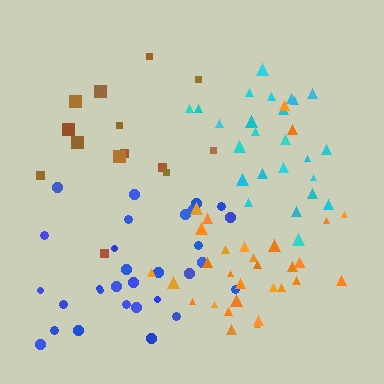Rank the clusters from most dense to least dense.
cyan, blue, orange, brown.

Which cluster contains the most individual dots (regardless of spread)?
Orange (31).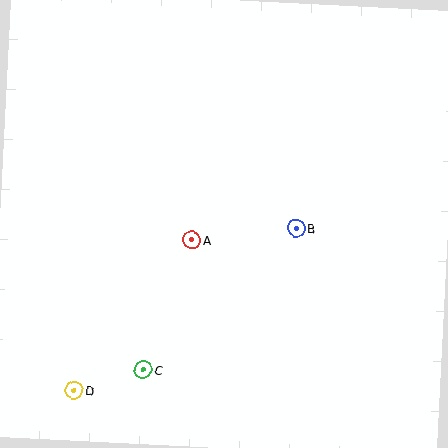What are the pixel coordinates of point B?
Point B is at (296, 229).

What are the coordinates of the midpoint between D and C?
The midpoint between D and C is at (109, 380).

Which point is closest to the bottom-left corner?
Point D is closest to the bottom-left corner.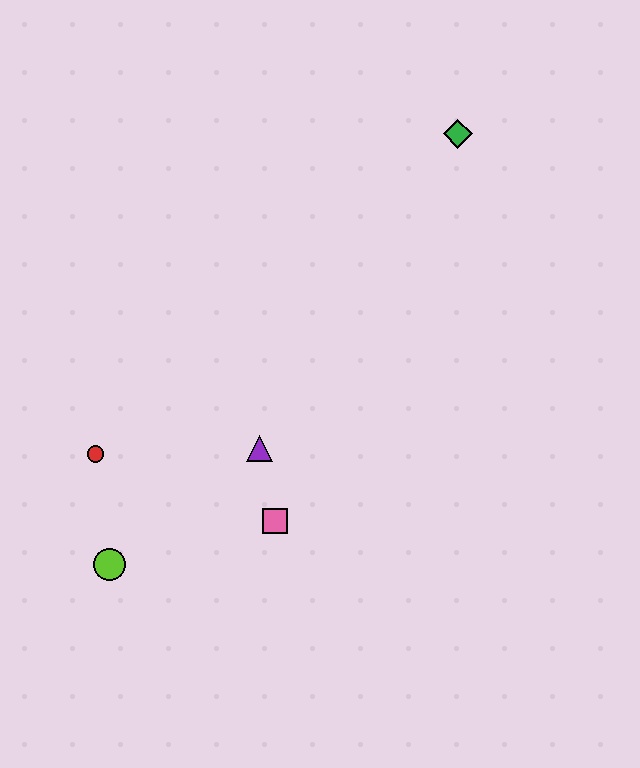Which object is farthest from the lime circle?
The green diamond is farthest from the lime circle.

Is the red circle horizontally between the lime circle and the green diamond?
No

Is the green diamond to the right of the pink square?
Yes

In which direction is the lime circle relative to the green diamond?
The lime circle is below the green diamond.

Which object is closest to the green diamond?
The purple triangle is closest to the green diamond.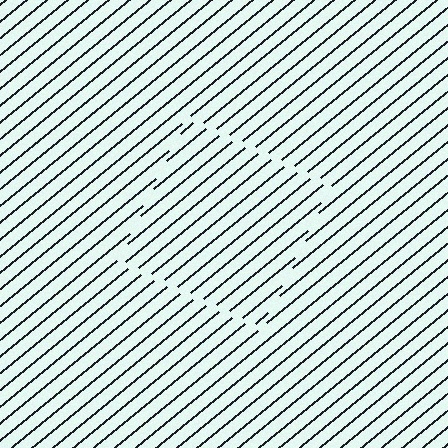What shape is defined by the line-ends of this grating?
An illusory square. The interior of the shape contains the same grating, shifted by half a period — the contour is defined by the phase discontinuity where line-ends from the inner and outer gratings abut.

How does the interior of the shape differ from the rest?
The interior of the shape contains the same grating, shifted by half a period — the contour is defined by the phase discontinuity where line-ends from the inner and outer gratings abut.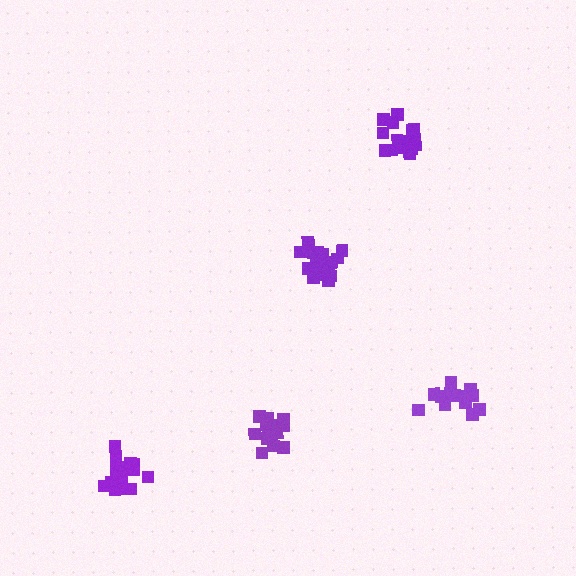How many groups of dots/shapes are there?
There are 5 groups.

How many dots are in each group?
Group 1: 13 dots, Group 2: 18 dots, Group 3: 14 dots, Group 4: 18 dots, Group 5: 18 dots (81 total).